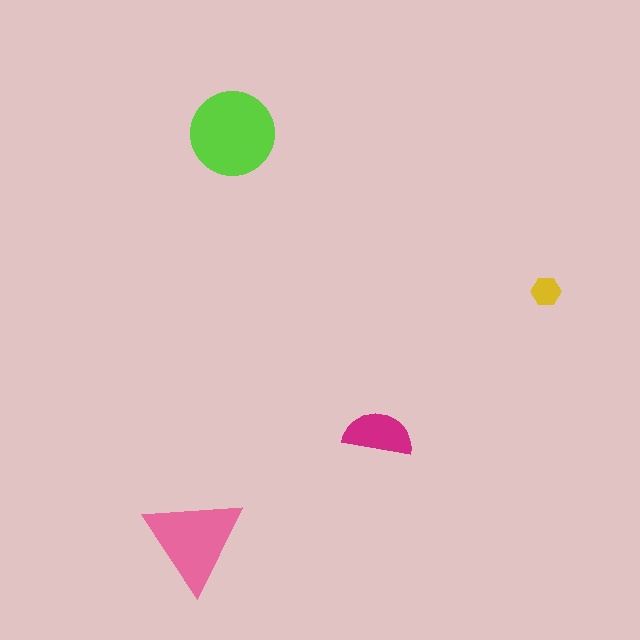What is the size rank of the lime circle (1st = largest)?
1st.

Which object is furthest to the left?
The pink triangle is leftmost.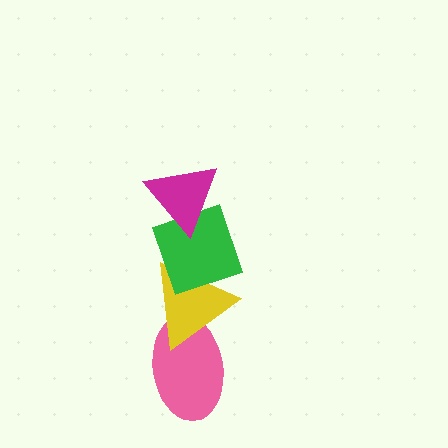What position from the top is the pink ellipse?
The pink ellipse is 4th from the top.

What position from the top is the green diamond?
The green diamond is 2nd from the top.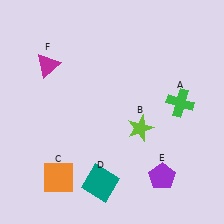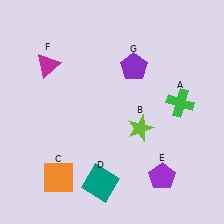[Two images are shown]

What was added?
A purple pentagon (G) was added in Image 2.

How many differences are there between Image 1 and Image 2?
There is 1 difference between the two images.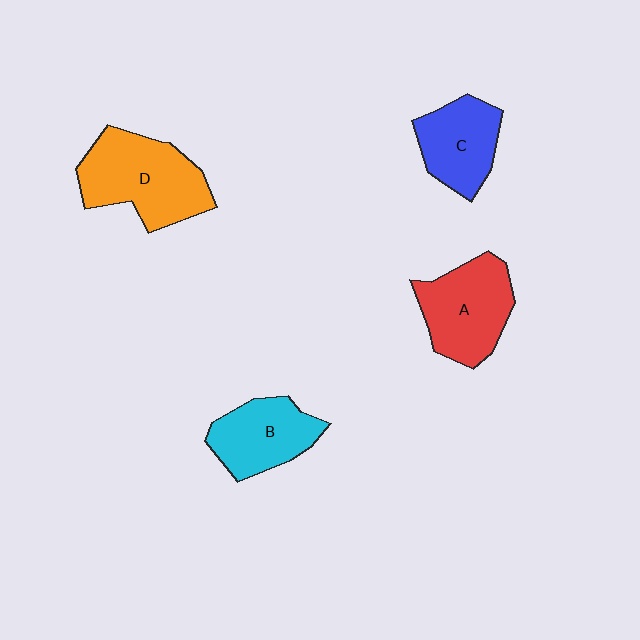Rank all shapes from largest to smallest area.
From largest to smallest: D (orange), A (red), B (cyan), C (blue).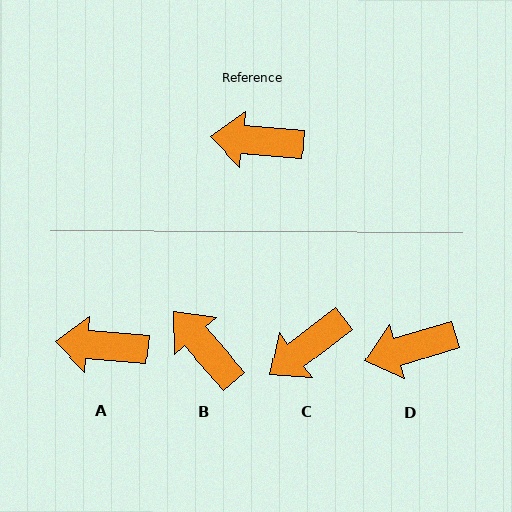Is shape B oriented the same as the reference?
No, it is off by about 44 degrees.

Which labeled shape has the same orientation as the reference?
A.